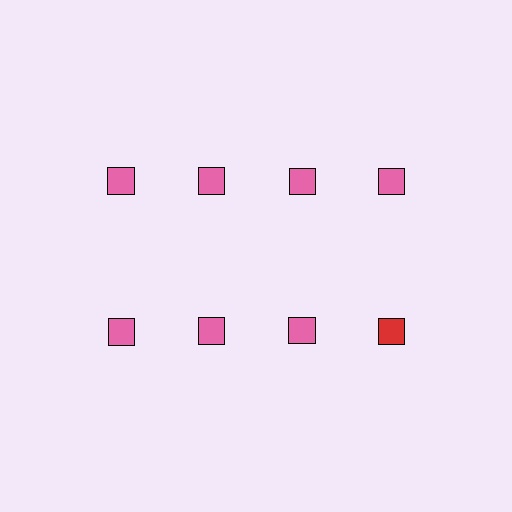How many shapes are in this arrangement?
There are 8 shapes arranged in a grid pattern.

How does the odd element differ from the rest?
It has a different color: red instead of pink.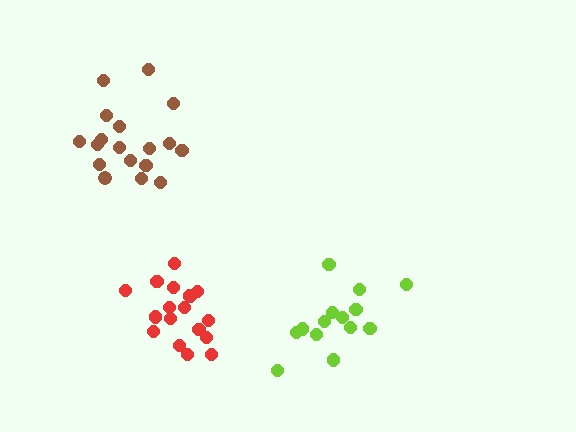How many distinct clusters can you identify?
There are 3 distinct clusters.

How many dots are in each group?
Group 1: 14 dots, Group 2: 18 dots, Group 3: 18 dots (50 total).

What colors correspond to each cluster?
The clusters are colored: lime, brown, red.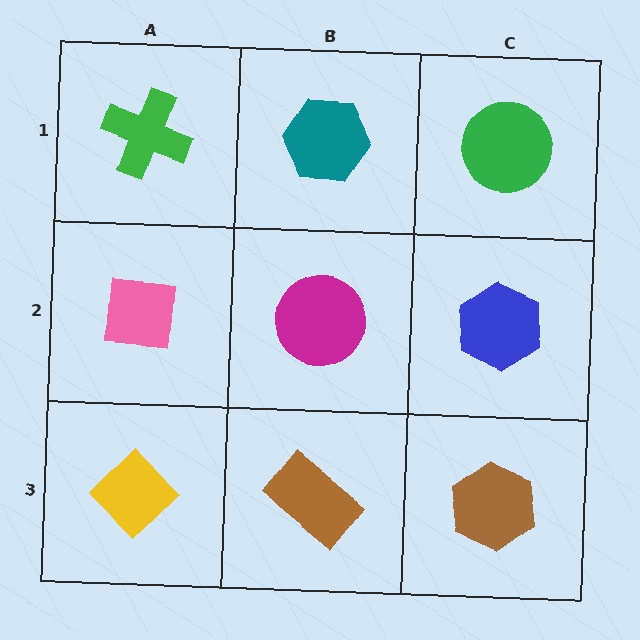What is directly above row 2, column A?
A green cross.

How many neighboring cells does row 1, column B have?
3.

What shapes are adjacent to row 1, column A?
A pink square (row 2, column A), a teal hexagon (row 1, column B).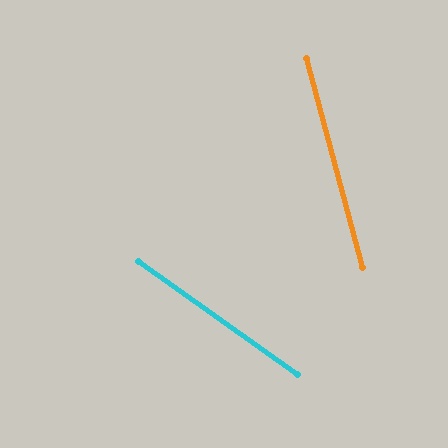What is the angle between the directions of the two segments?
Approximately 40 degrees.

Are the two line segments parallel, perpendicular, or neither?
Neither parallel nor perpendicular — they differ by about 40°.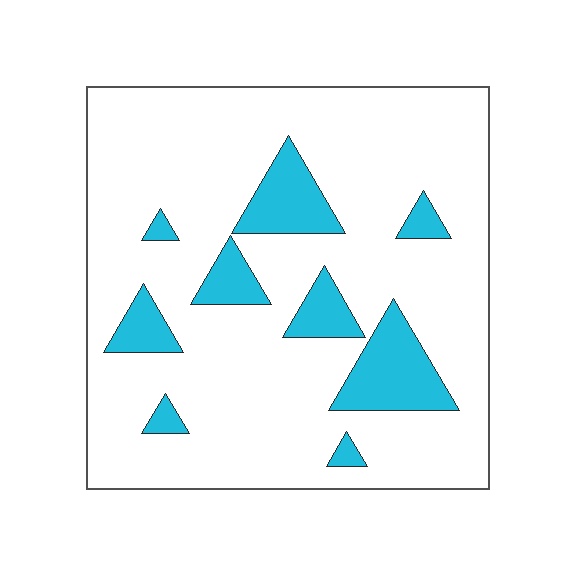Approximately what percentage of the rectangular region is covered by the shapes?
Approximately 15%.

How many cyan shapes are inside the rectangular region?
9.